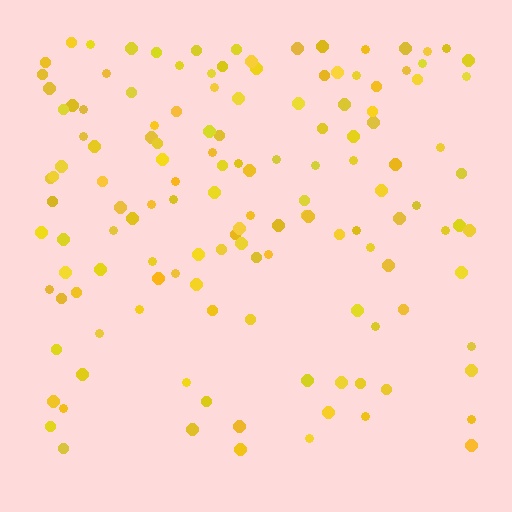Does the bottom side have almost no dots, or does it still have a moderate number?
Still a moderate number, just noticeably fewer than the top.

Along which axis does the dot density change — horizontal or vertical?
Vertical.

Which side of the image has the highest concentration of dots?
The top.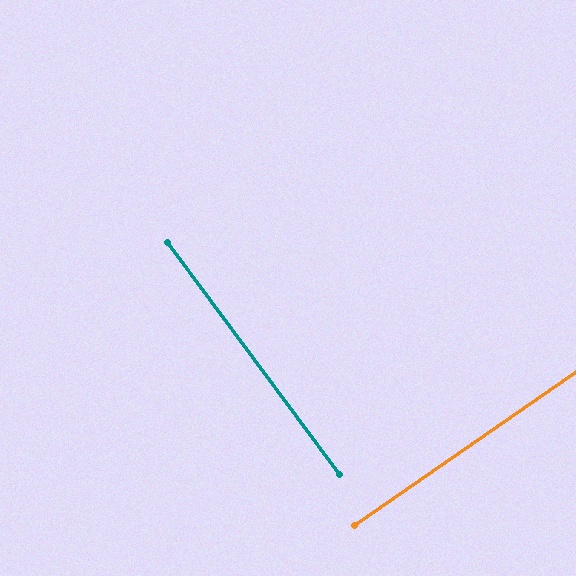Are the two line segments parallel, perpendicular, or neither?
Perpendicular — they meet at approximately 88°.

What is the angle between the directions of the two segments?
Approximately 88 degrees.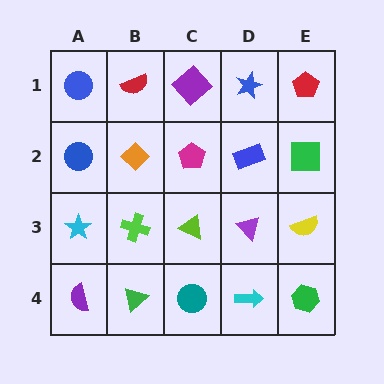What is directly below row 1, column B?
An orange diamond.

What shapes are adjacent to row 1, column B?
An orange diamond (row 2, column B), a blue circle (row 1, column A), a purple diamond (row 1, column C).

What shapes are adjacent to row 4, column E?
A yellow semicircle (row 3, column E), a cyan arrow (row 4, column D).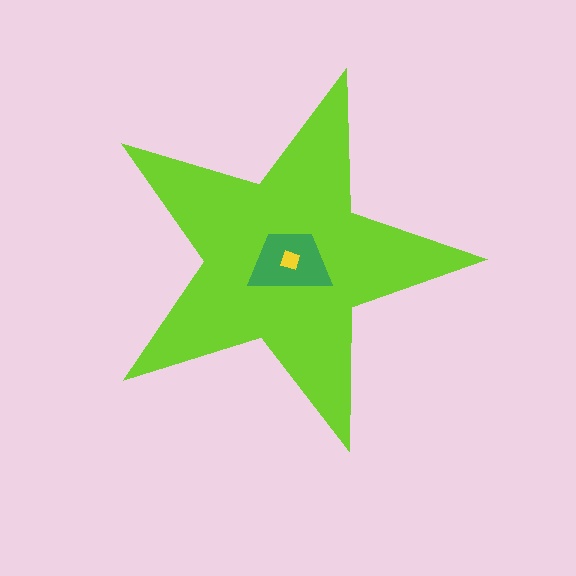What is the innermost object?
The yellow diamond.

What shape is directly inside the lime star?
The green trapezoid.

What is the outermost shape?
The lime star.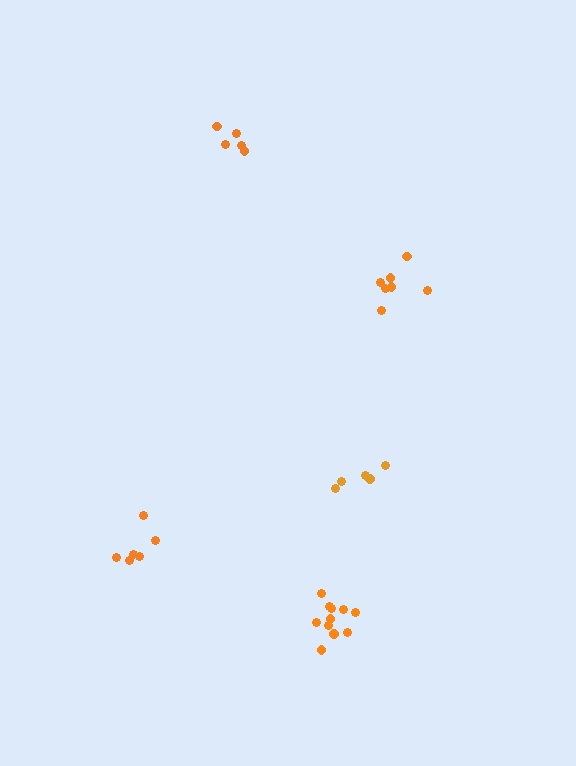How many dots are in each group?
Group 1: 11 dots, Group 2: 5 dots, Group 3: 6 dots, Group 4: 7 dots, Group 5: 5 dots (34 total).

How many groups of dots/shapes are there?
There are 5 groups.